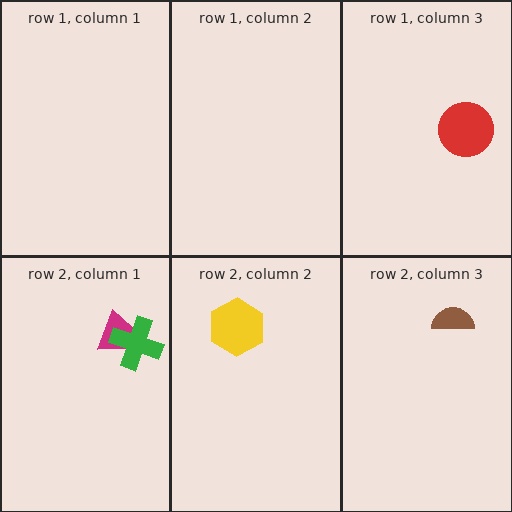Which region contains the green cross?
The row 2, column 1 region.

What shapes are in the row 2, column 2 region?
The yellow hexagon.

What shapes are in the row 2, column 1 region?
The magenta trapezoid, the green cross.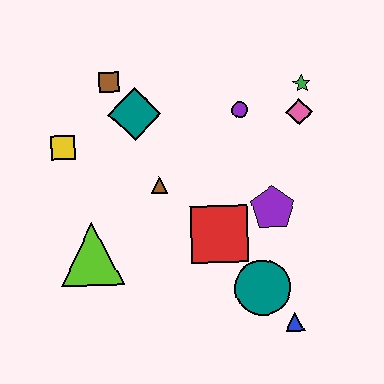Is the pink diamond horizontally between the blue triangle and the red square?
No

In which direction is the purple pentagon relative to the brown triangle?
The purple pentagon is to the right of the brown triangle.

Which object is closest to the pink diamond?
The green star is closest to the pink diamond.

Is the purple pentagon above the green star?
No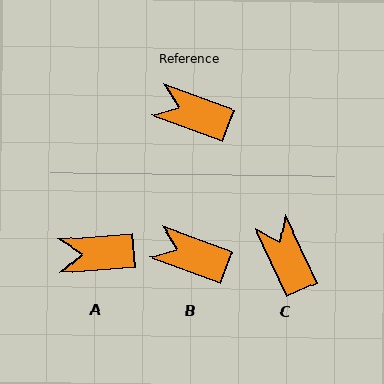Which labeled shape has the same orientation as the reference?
B.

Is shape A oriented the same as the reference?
No, it is off by about 24 degrees.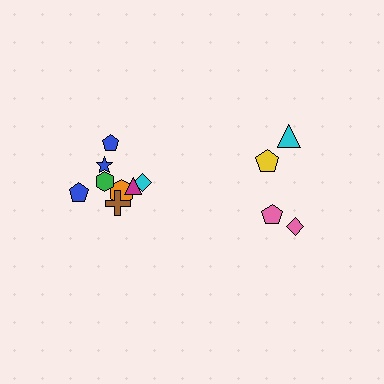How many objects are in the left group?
There are 8 objects.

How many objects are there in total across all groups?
There are 12 objects.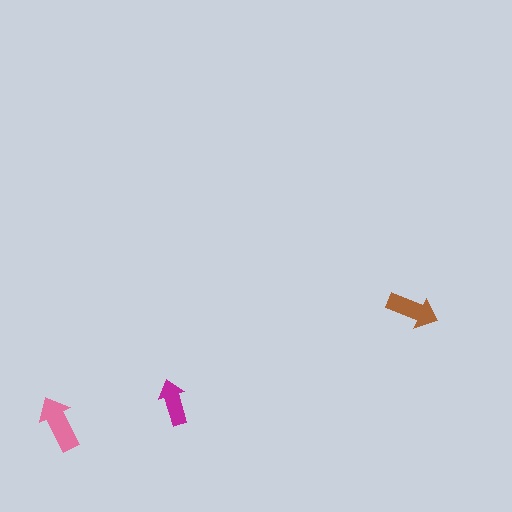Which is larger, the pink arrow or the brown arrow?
The pink one.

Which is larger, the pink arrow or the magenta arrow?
The pink one.